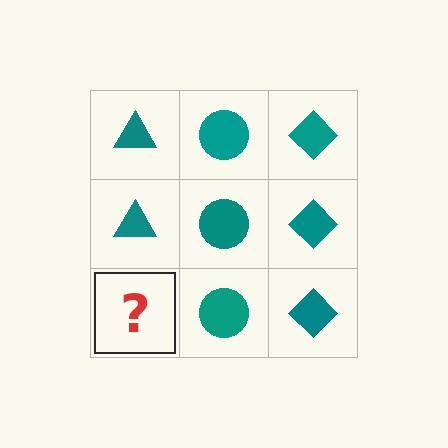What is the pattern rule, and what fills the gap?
The rule is that each column has a consistent shape. The gap should be filled with a teal triangle.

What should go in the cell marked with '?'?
The missing cell should contain a teal triangle.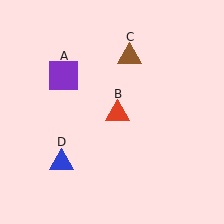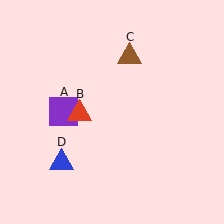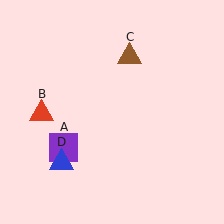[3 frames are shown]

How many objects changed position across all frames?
2 objects changed position: purple square (object A), red triangle (object B).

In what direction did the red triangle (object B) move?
The red triangle (object B) moved left.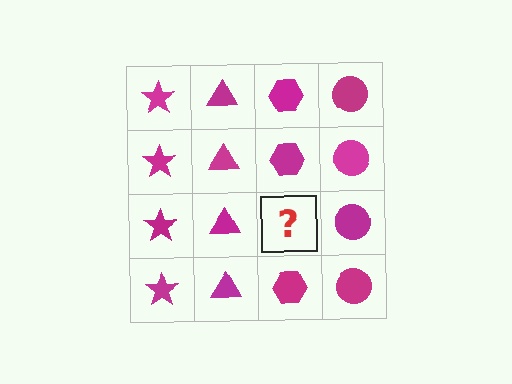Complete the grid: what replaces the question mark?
The question mark should be replaced with a magenta hexagon.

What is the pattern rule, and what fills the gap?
The rule is that each column has a consistent shape. The gap should be filled with a magenta hexagon.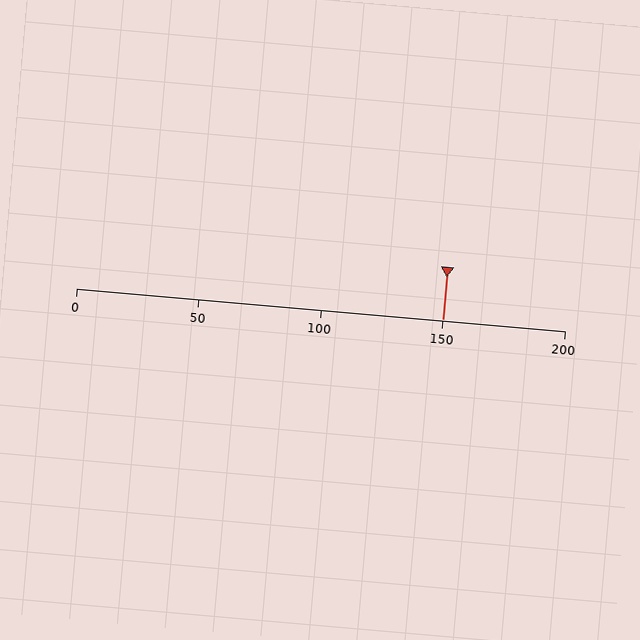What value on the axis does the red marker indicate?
The marker indicates approximately 150.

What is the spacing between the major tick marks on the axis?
The major ticks are spaced 50 apart.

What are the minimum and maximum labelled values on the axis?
The axis runs from 0 to 200.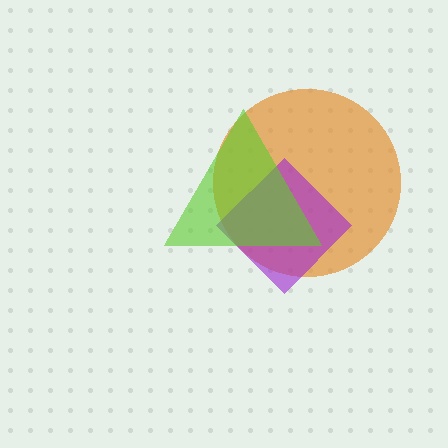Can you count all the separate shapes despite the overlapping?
Yes, there are 3 separate shapes.